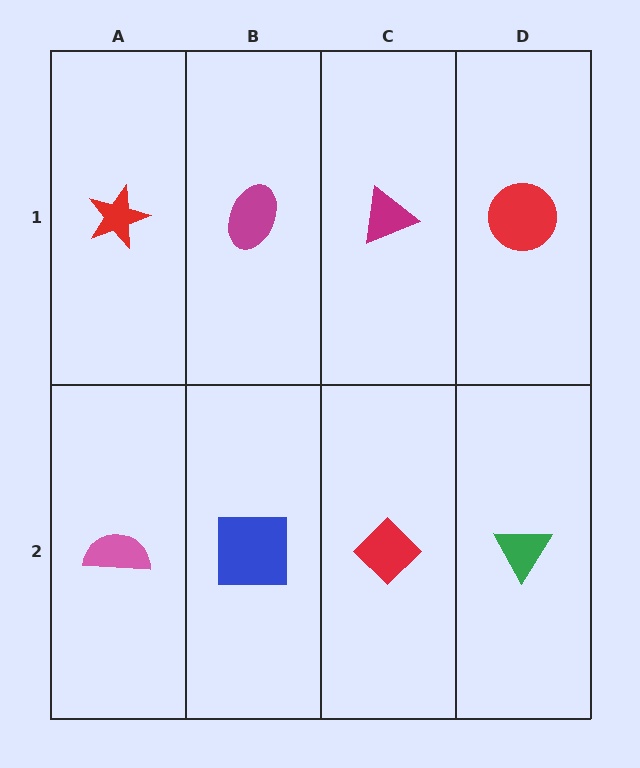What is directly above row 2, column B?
A magenta ellipse.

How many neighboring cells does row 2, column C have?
3.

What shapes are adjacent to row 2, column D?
A red circle (row 1, column D), a red diamond (row 2, column C).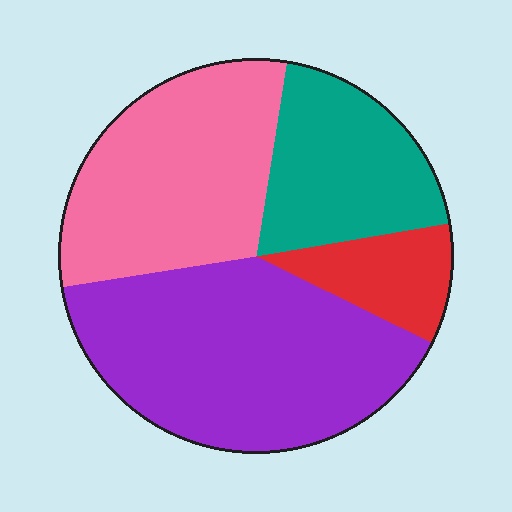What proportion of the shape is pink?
Pink takes up about one third (1/3) of the shape.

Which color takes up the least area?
Red, at roughly 10%.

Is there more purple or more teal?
Purple.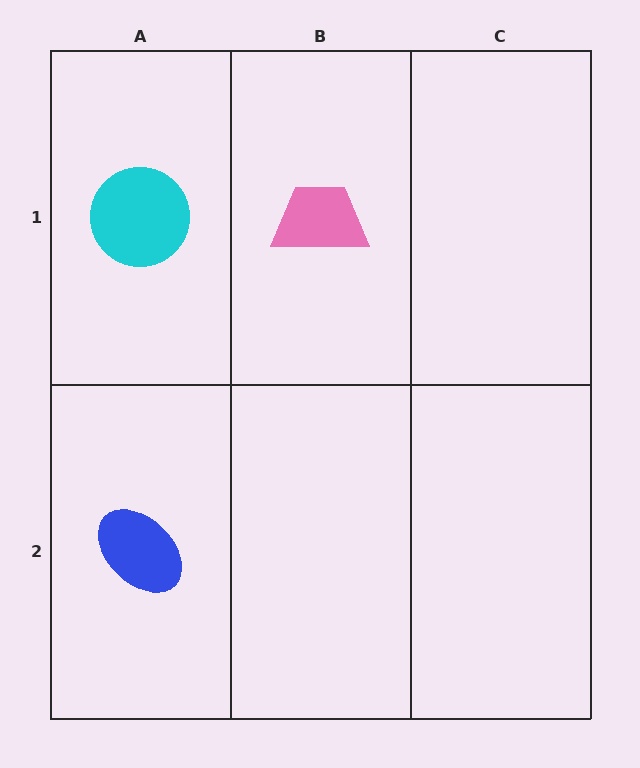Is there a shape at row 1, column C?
No, that cell is empty.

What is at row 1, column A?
A cyan circle.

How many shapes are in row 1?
2 shapes.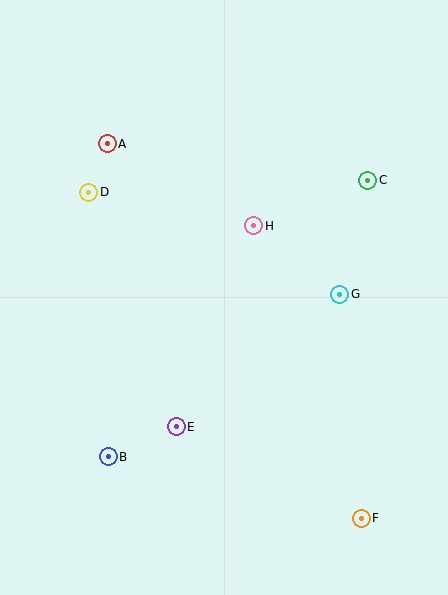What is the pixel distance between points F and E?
The distance between F and E is 206 pixels.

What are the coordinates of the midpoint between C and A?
The midpoint between C and A is at (238, 162).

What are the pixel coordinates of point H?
Point H is at (254, 226).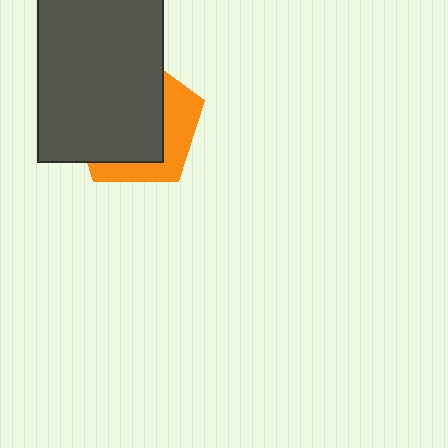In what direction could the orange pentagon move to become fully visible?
The orange pentagon could move right. That would shift it out from behind the dark gray rectangle entirely.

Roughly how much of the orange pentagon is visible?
A small part of it is visible (roughly 34%).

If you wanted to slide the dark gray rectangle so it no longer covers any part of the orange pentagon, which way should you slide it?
Slide it left — that is the most direct way to separate the two shapes.